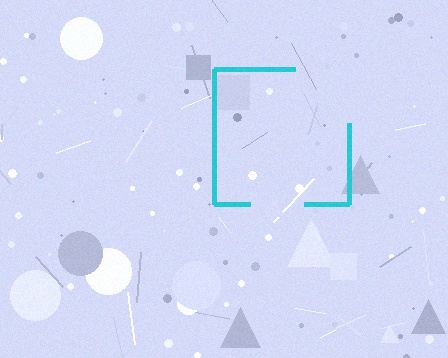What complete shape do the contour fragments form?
The contour fragments form a square.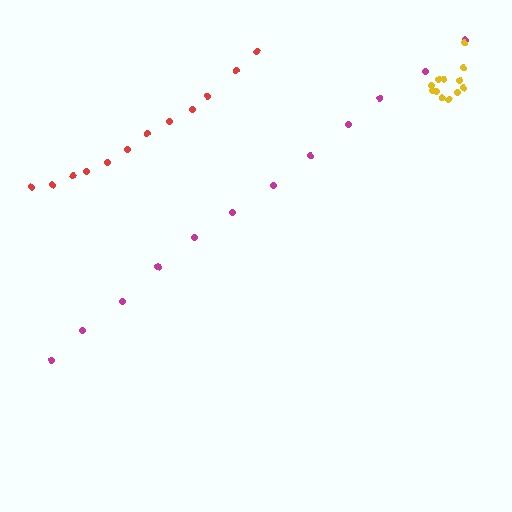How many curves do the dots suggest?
There are 3 distinct paths.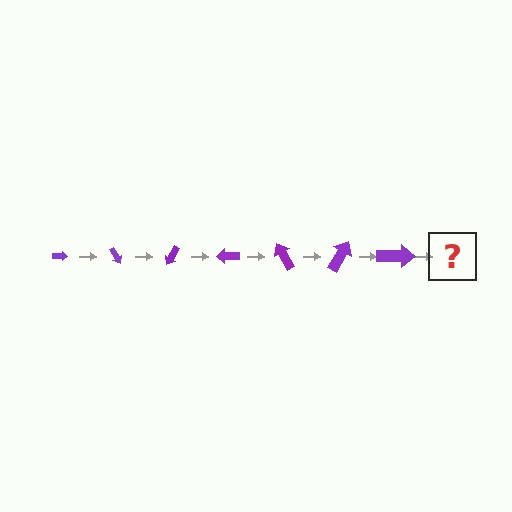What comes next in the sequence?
The next element should be an arrow, larger than the previous one and rotated 420 degrees from the start.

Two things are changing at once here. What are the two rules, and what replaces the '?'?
The two rules are that the arrow grows larger each step and it rotates 60 degrees each step. The '?' should be an arrow, larger than the previous one and rotated 420 degrees from the start.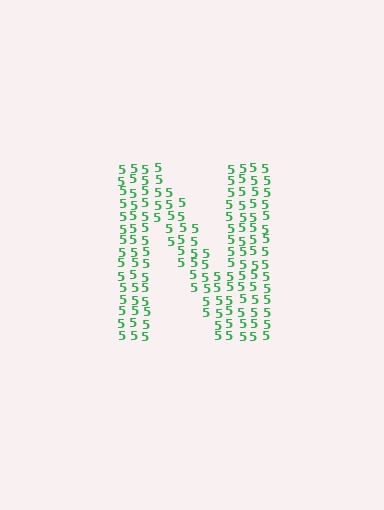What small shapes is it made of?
It is made of small digit 5's.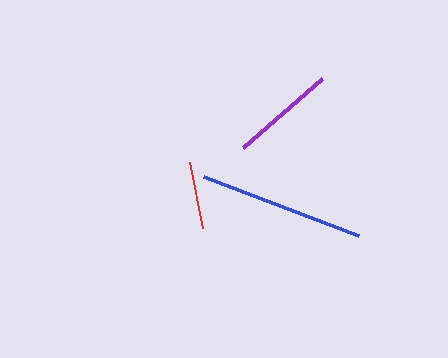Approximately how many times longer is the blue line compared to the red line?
The blue line is approximately 2.5 times the length of the red line.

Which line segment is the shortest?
The red line is the shortest at approximately 67 pixels.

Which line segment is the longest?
The blue line is the longest at approximately 166 pixels.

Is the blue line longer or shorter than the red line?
The blue line is longer than the red line.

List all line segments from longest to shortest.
From longest to shortest: blue, purple, red.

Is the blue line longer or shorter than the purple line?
The blue line is longer than the purple line.